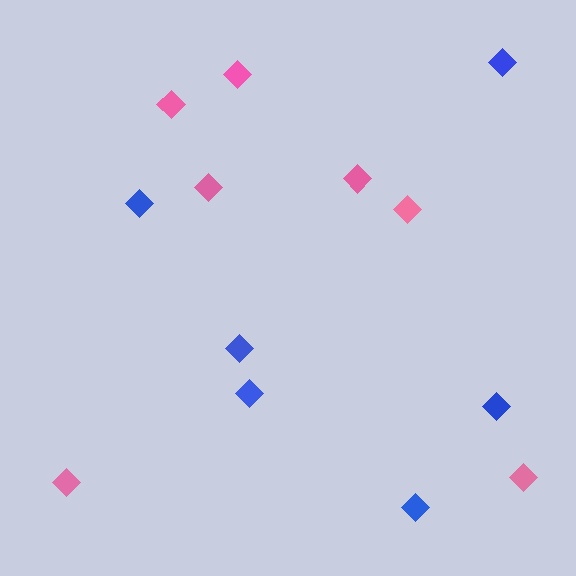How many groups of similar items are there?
There are 2 groups: one group of pink diamonds (7) and one group of blue diamonds (6).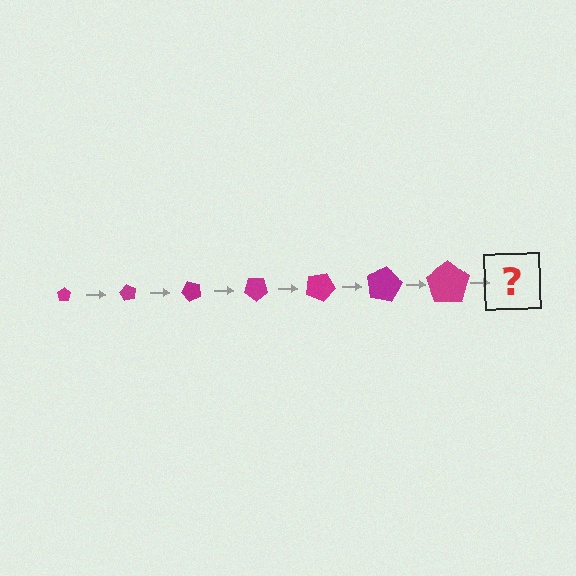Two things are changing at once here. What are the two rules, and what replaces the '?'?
The two rules are that the pentagon grows larger each step and it rotates 60 degrees each step. The '?' should be a pentagon, larger than the previous one and rotated 420 degrees from the start.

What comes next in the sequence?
The next element should be a pentagon, larger than the previous one and rotated 420 degrees from the start.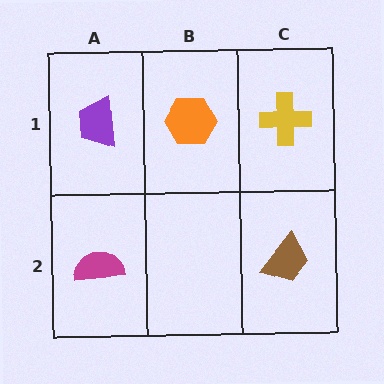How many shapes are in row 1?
3 shapes.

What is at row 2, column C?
A brown trapezoid.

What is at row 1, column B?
An orange hexagon.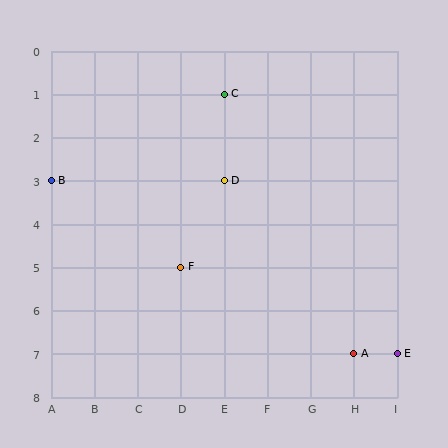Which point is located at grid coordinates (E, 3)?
Point D is at (E, 3).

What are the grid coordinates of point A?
Point A is at grid coordinates (H, 7).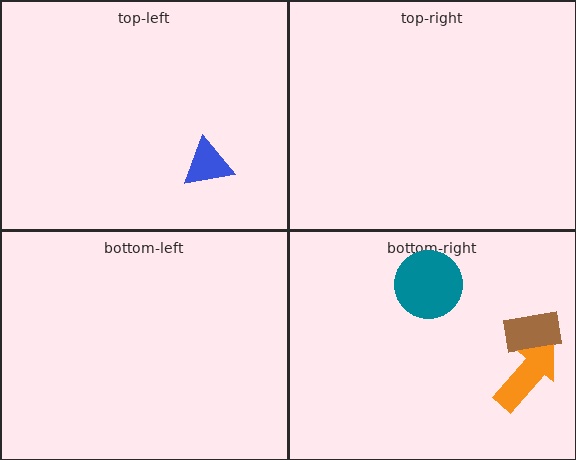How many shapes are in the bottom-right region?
3.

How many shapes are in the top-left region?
1.